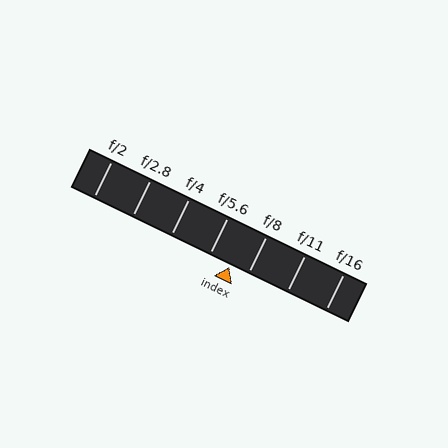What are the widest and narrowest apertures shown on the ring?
The widest aperture shown is f/2 and the narrowest is f/16.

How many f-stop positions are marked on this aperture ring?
There are 7 f-stop positions marked.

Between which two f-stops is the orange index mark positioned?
The index mark is between f/5.6 and f/8.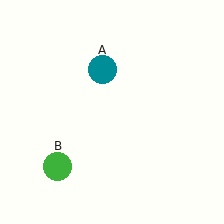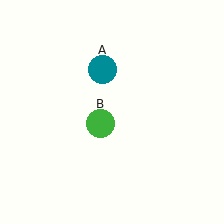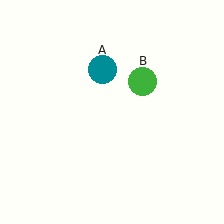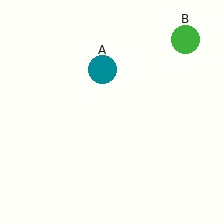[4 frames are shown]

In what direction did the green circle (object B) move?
The green circle (object B) moved up and to the right.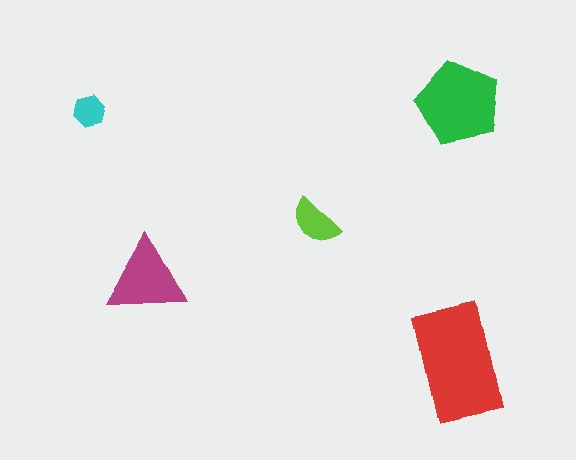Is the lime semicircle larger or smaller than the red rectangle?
Smaller.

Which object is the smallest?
The cyan hexagon.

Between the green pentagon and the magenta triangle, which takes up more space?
The green pentagon.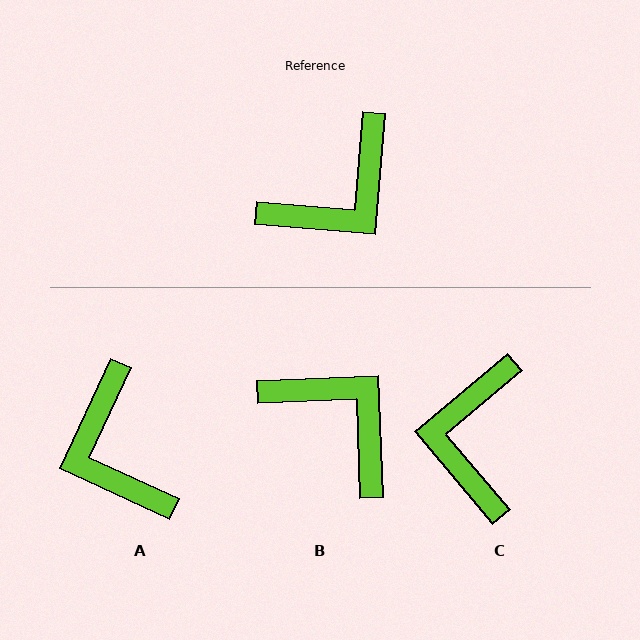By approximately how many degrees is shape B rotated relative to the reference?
Approximately 97 degrees counter-clockwise.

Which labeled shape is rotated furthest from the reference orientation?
C, about 135 degrees away.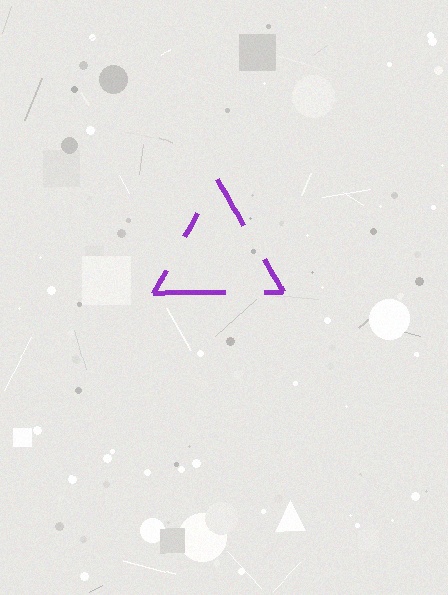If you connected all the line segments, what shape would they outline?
They would outline a triangle.